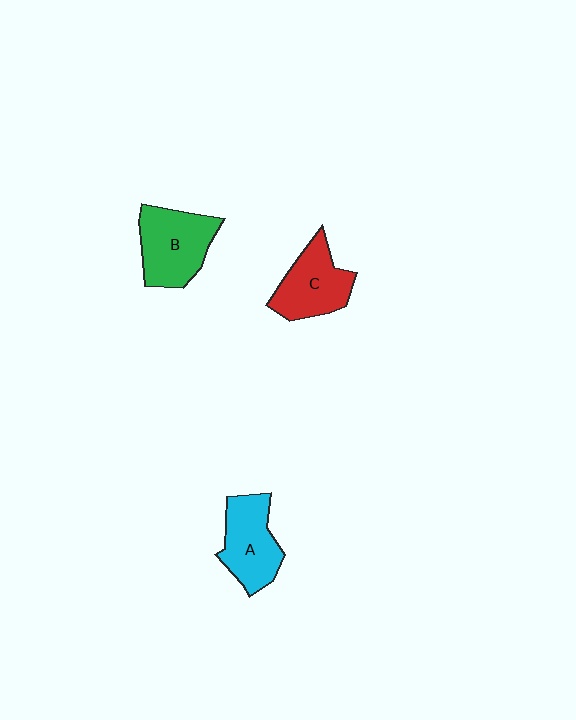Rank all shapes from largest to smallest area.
From largest to smallest: B (green), A (cyan), C (red).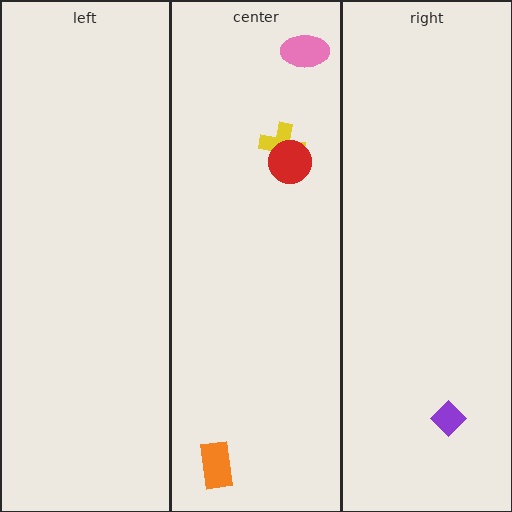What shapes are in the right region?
The purple diamond.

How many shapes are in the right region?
1.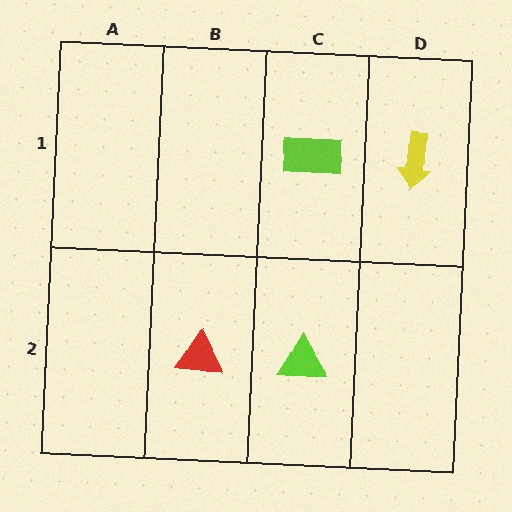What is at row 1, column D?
A yellow arrow.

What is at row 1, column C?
A lime rectangle.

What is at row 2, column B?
A red triangle.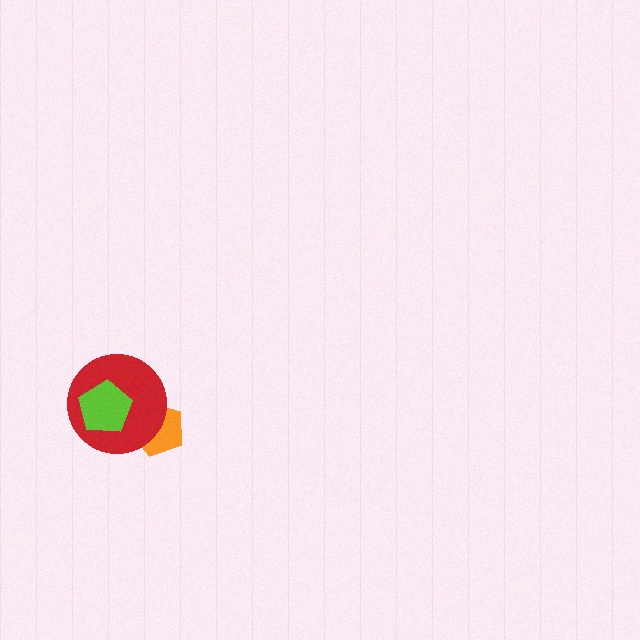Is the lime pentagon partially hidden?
No, no other shape covers it.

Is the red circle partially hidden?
Yes, it is partially covered by another shape.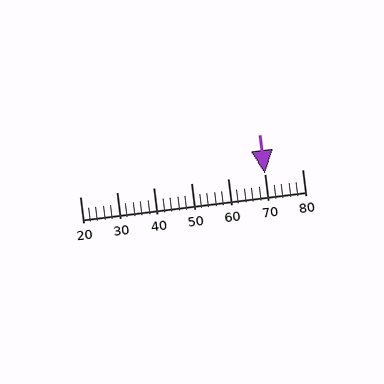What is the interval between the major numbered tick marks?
The major tick marks are spaced 10 units apart.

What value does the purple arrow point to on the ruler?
The purple arrow points to approximately 70.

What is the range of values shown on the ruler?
The ruler shows values from 20 to 80.